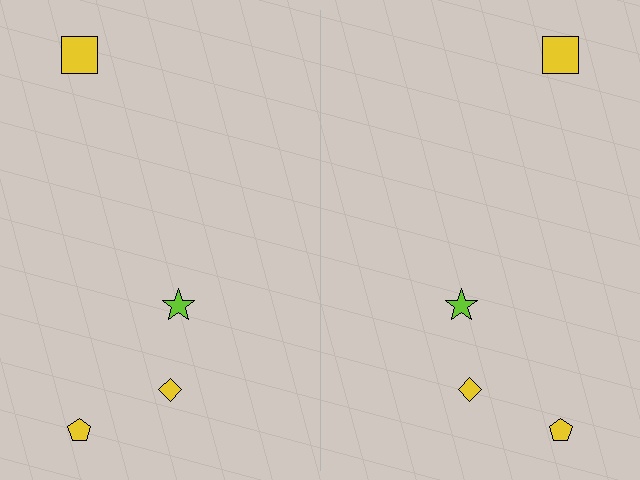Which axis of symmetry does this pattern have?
The pattern has a vertical axis of symmetry running through the center of the image.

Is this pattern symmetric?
Yes, this pattern has bilateral (reflection) symmetry.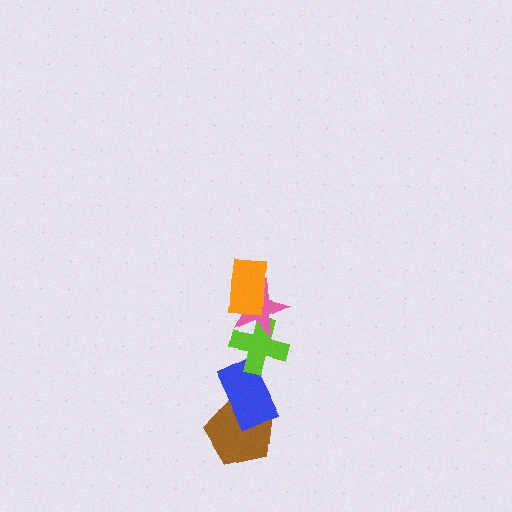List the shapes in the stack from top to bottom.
From top to bottom: the orange rectangle, the pink star, the lime cross, the blue rectangle, the brown pentagon.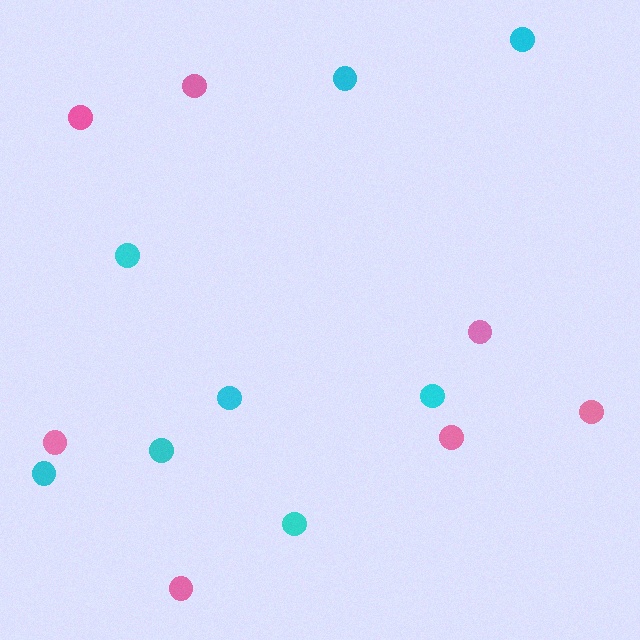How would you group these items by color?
There are 2 groups: one group of pink circles (7) and one group of cyan circles (8).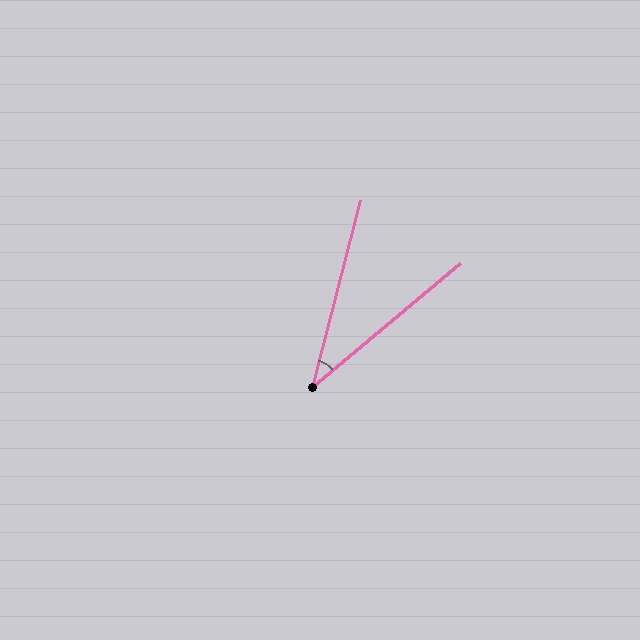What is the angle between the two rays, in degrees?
Approximately 36 degrees.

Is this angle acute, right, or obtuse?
It is acute.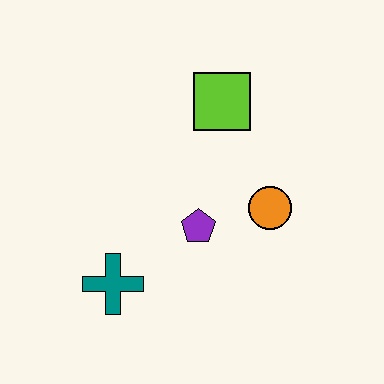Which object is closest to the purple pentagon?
The orange circle is closest to the purple pentagon.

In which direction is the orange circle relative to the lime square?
The orange circle is below the lime square.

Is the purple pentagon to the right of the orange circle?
No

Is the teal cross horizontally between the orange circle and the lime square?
No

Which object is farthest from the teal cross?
The lime square is farthest from the teal cross.